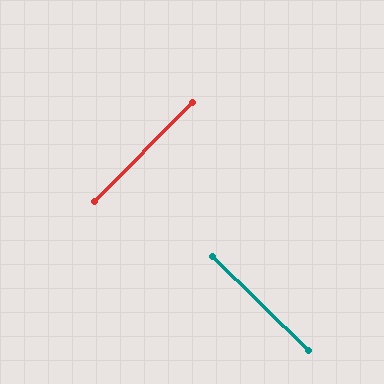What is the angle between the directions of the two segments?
Approximately 90 degrees.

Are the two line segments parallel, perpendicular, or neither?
Perpendicular — they meet at approximately 90°.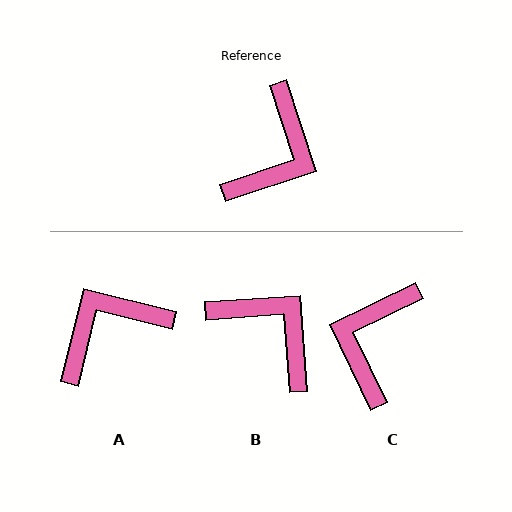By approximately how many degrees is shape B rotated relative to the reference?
Approximately 76 degrees counter-clockwise.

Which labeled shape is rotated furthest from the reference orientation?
C, about 172 degrees away.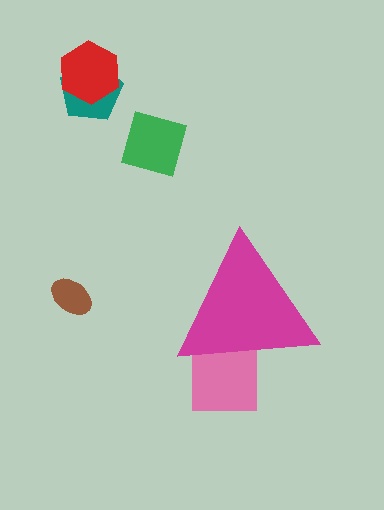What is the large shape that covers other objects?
A magenta triangle.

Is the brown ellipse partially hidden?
No, the brown ellipse is fully visible.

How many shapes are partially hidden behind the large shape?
1 shape is partially hidden.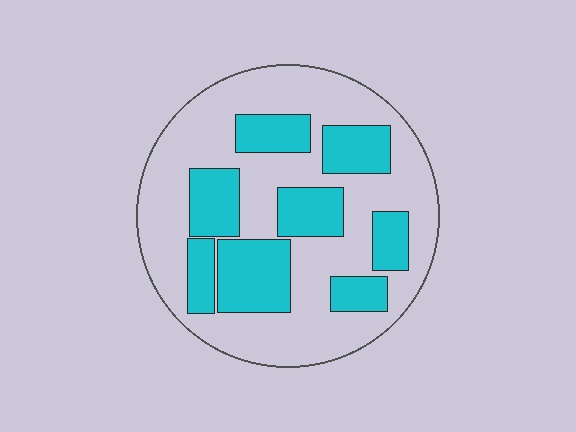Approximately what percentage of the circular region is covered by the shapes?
Approximately 35%.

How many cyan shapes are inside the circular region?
8.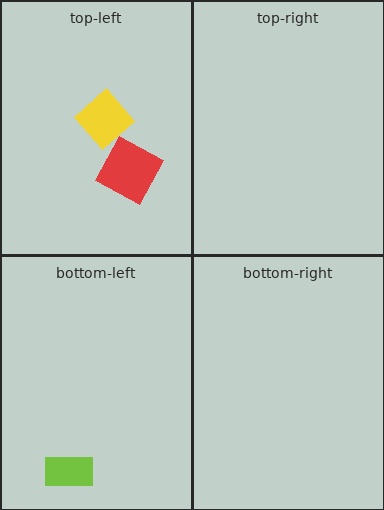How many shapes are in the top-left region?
2.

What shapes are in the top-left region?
The red square, the yellow diamond.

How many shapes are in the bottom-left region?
1.